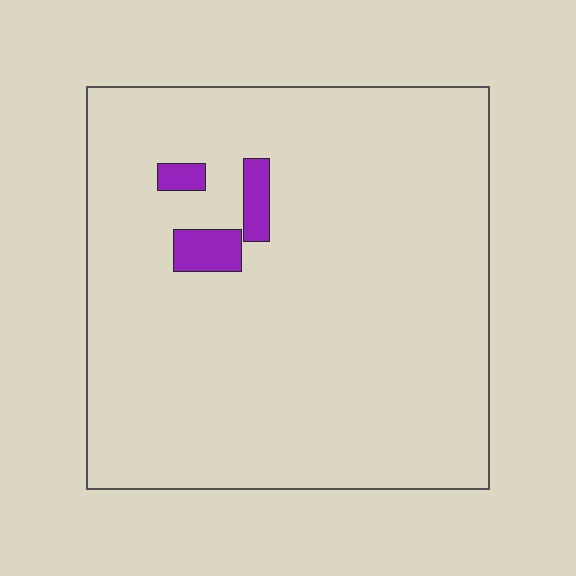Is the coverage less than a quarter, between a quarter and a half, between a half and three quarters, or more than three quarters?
Less than a quarter.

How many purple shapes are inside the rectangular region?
3.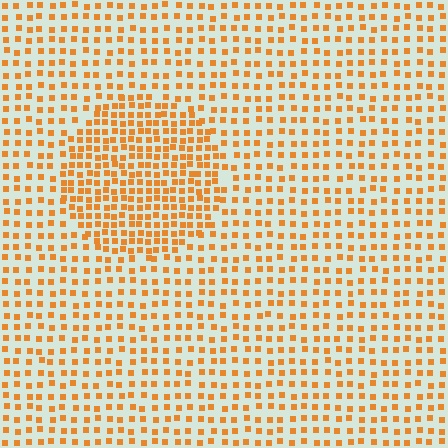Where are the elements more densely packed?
The elements are more densely packed inside the circle boundary.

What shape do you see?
I see a circle.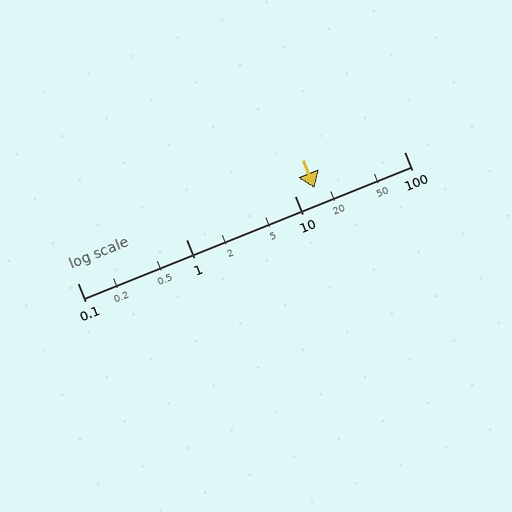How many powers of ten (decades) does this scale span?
The scale spans 3 decades, from 0.1 to 100.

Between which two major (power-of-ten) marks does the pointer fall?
The pointer is between 10 and 100.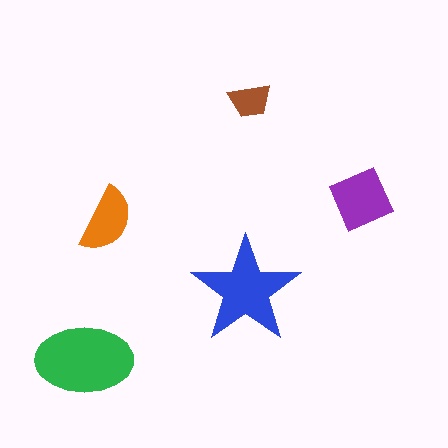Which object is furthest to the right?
The purple diamond is rightmost.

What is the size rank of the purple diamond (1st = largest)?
3rd.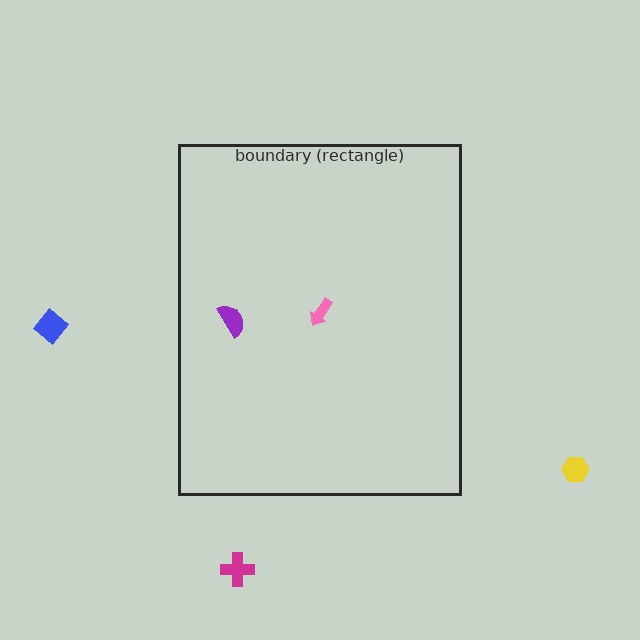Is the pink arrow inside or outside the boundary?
Inside.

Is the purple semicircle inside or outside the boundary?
Inside.